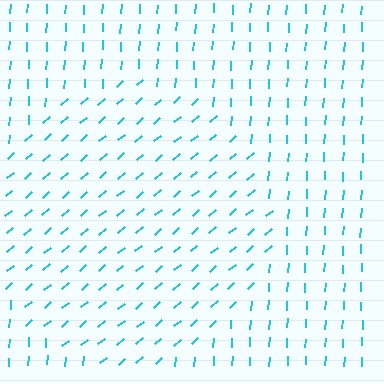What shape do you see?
I see a circle.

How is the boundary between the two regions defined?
The boundary is defined purely by a change in line orientation (approximately 45 degrees difference). All lines are the same color and thickness.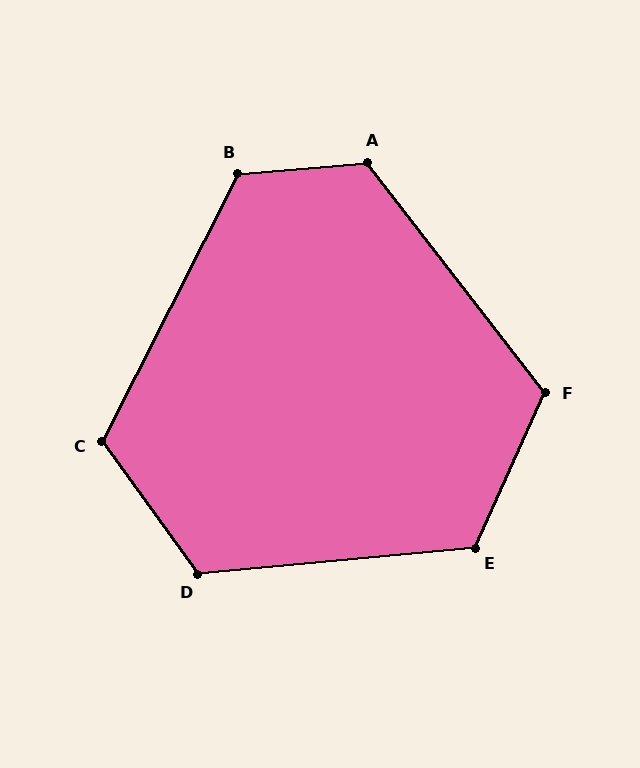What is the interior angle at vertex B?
Approximately 122 degrees (obtuse).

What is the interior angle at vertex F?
Approximately 118 degrees (obtuse).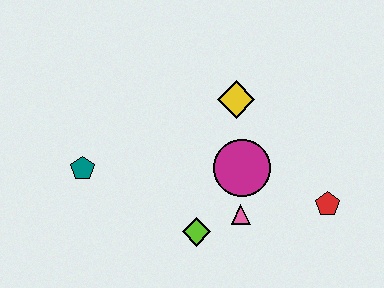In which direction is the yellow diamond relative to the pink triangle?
The yellow diamond is above the pink triangle.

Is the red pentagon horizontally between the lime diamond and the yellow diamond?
No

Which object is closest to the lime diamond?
The pink triangle is closest to the lime diamond.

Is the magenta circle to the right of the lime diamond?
Yes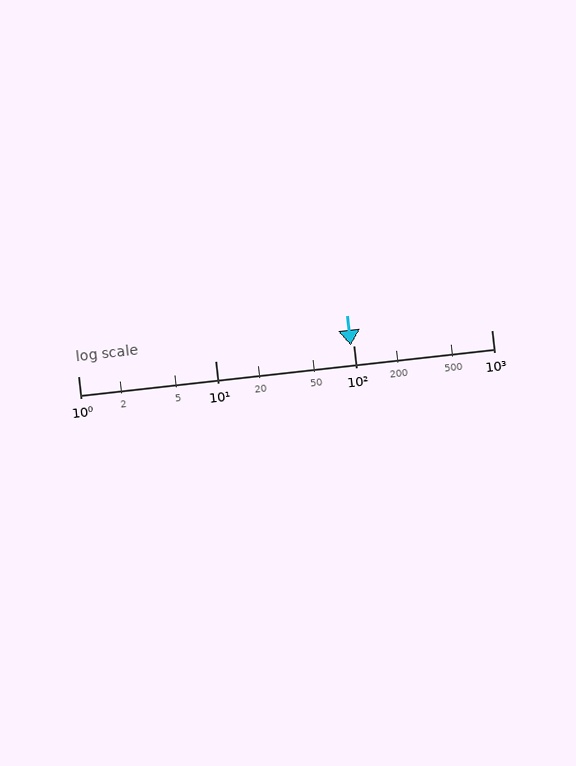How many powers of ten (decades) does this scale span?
The scale spans 3 decades, from 1 to 1000.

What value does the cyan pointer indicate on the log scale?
The pointer indicates approximately 95.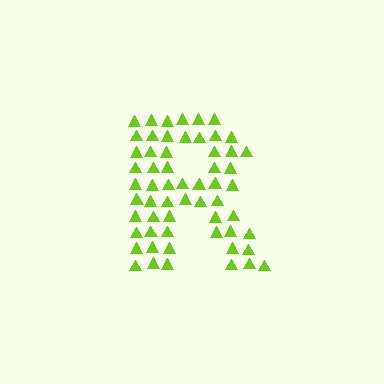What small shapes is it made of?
It is made of small triangles.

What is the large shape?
The large shape is the letter R.